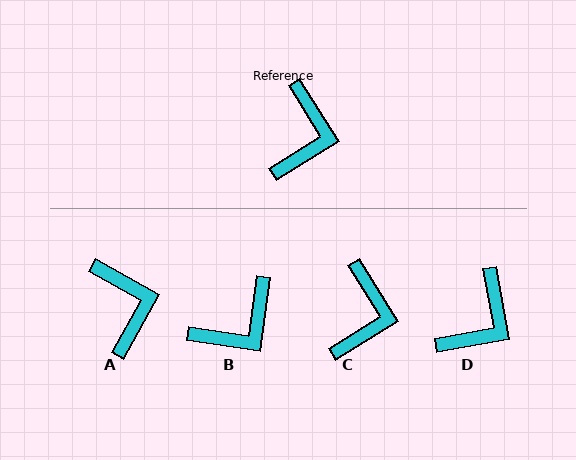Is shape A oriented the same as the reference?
No, it is off by about 29 degrees.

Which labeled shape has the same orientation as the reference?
C.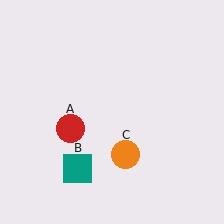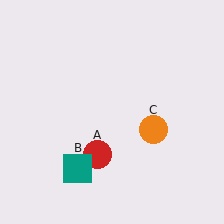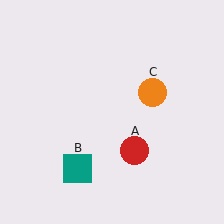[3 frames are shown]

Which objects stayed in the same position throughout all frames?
Teal square (object B) remained stationary.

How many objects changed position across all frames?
2 objects changed position: red circle (object A), orange circle (object C).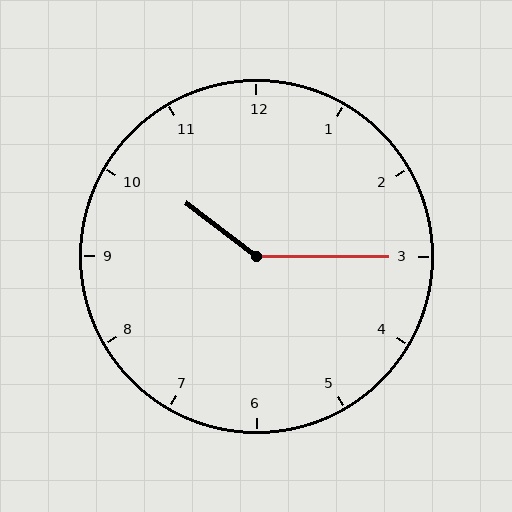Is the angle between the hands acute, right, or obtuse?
It is obtuse.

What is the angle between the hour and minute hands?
Approximately 142 degrees.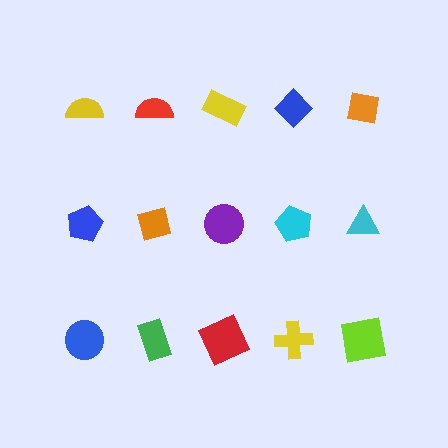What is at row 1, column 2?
A red semicircle.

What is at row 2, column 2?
An orange square.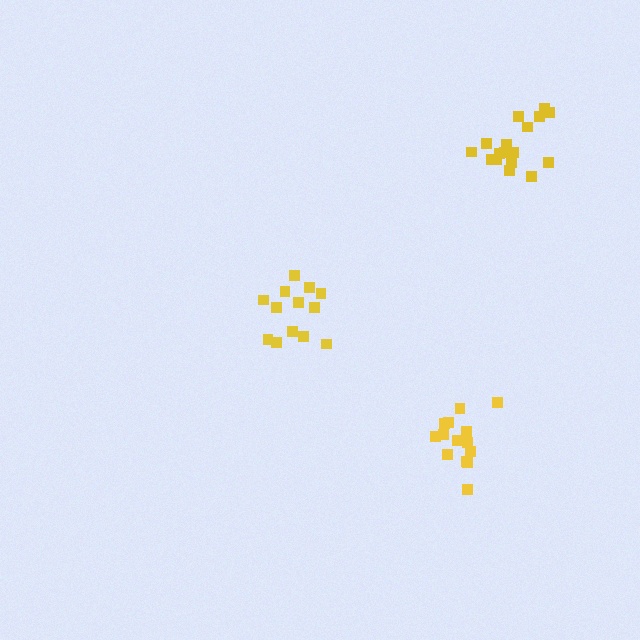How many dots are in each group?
Group 1: 14 dots, Group 2: 13 dots, Group 3: 17 dots (44 total).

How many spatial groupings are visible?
There are 3 spatial groupings.